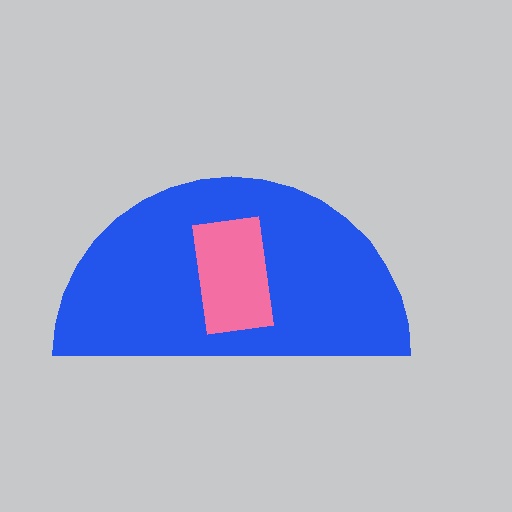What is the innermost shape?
The pink rectangle.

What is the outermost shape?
The blue semicircle.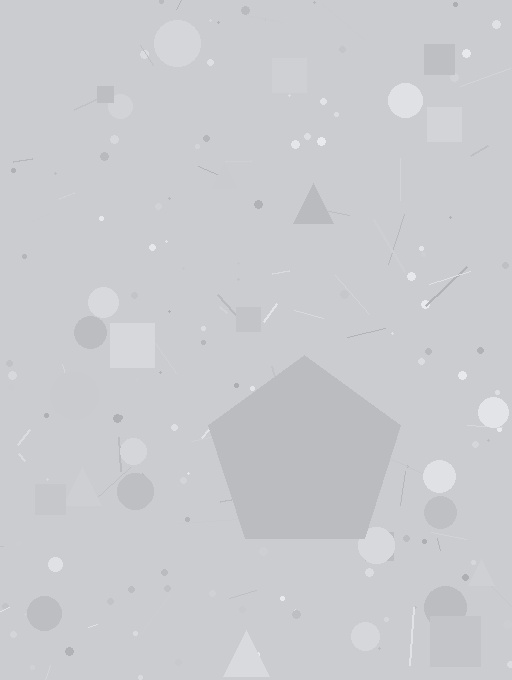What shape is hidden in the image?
A pentagon is hidden in the image.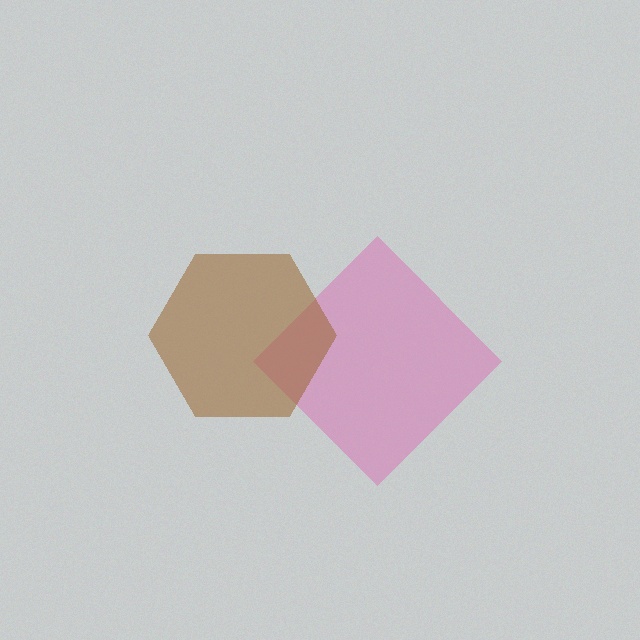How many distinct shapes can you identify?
There are 2 distinct shapes: a pink diamond, a brown hexagon.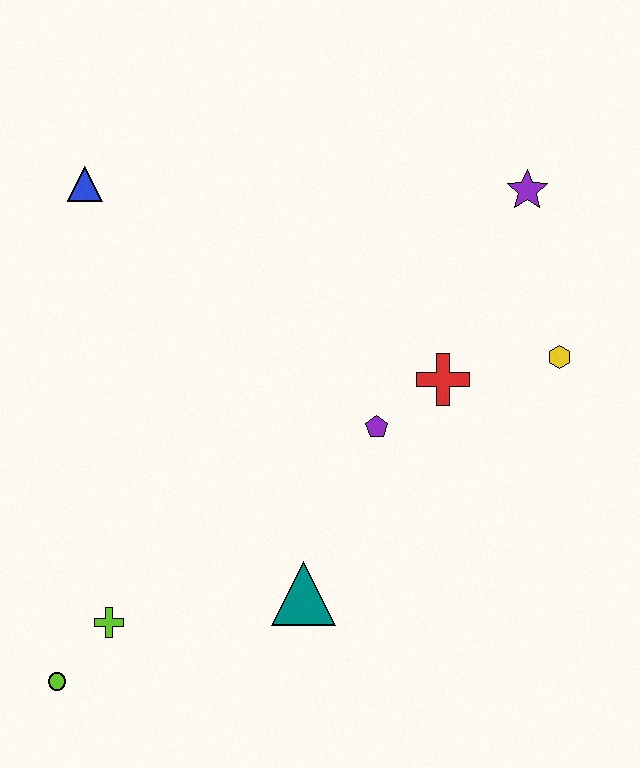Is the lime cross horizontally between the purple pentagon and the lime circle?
Yes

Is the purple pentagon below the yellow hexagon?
Yes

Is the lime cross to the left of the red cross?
Yes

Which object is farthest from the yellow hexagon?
The lime circle is farthest from the yellow hexagon.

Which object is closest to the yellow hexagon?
The red cross is closest to the yellow hexagon.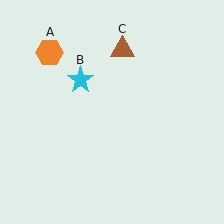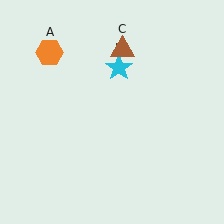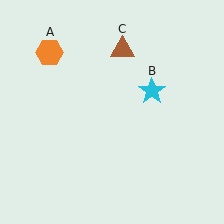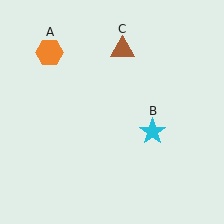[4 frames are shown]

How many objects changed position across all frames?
1 object changed position: cyan star (object B).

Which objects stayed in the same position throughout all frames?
Orange hexagon (object A) and brown triangle (object C) remained stationary.